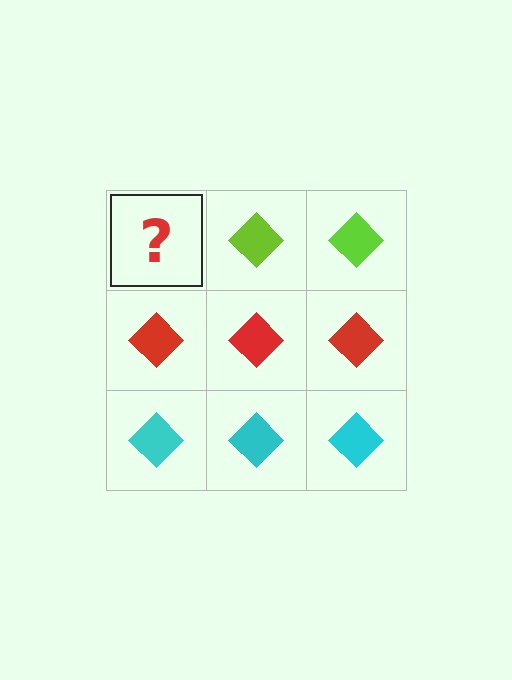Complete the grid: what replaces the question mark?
The question mark should be replaced with a lime diamond.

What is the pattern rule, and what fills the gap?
The rule is that each row has a consistent color. The gap should be filled with a lime diamond.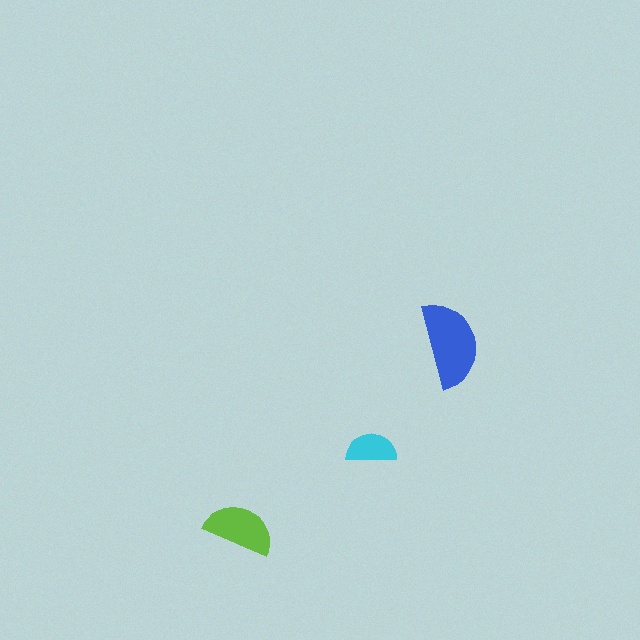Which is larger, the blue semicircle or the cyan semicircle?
The blue one.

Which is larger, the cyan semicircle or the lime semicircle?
The lime one.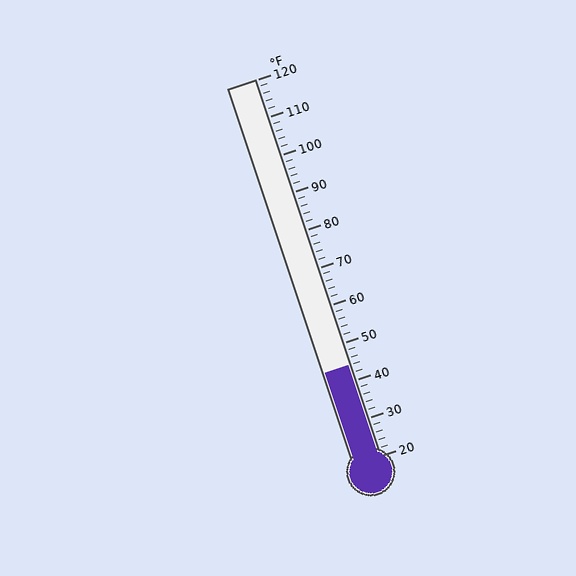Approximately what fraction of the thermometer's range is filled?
The thermometer is filled to approximately 25% of its range.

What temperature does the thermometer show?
The thermometer shows approximately 44°F.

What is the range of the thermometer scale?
The thermometer scale ranges from 20°F to 120°F.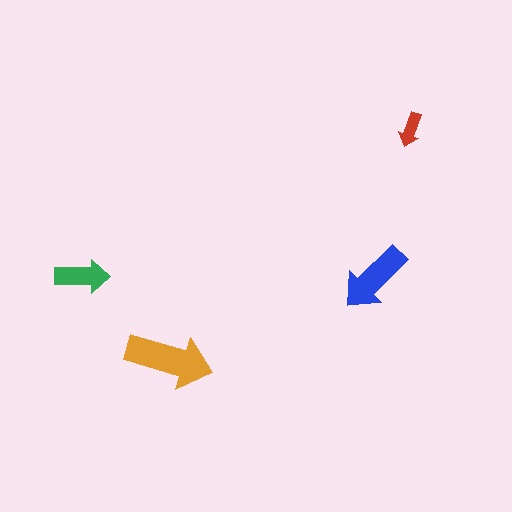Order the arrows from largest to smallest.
the orange one, the blue one, the green one, the red one.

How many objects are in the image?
There are 4 objects in the image.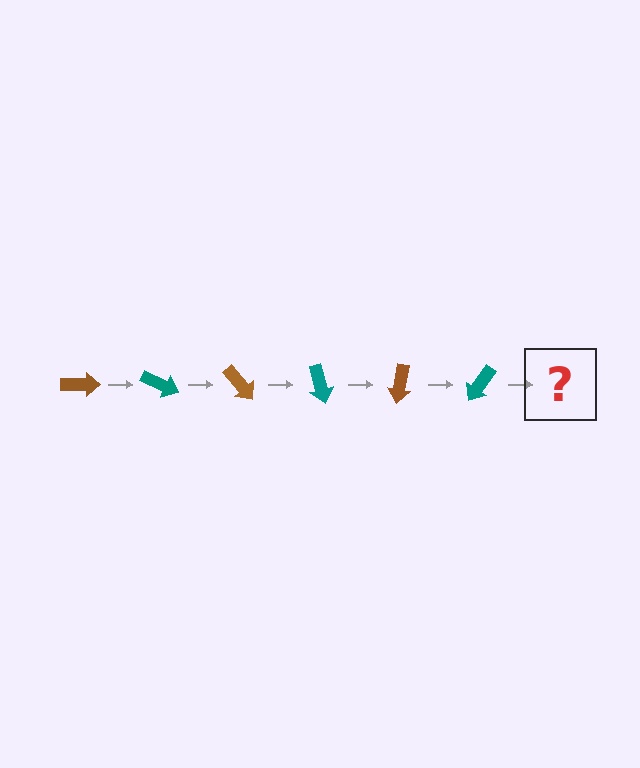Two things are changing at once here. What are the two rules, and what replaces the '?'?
The two rules are that it rotates 25 degrees each step and the color cycles through brown and teal. The '?' should be a brown arrow, rotated 150 degrees from the start.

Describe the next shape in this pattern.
It should be a brown arrow, rotated 150 degrees from the start.